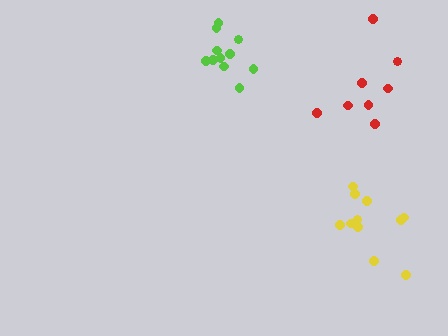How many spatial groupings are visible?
There are 3 spatial groupings.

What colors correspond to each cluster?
The clusters are colored: lime, yellow, red.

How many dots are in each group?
Group 1: 11 dots, Group 2: 11 dots, Group 3: 8 dots (30 total).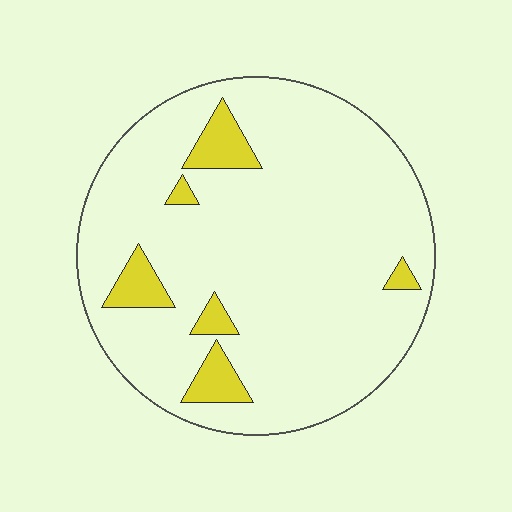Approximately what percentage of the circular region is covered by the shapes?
Approximately 10%.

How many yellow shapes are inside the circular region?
6.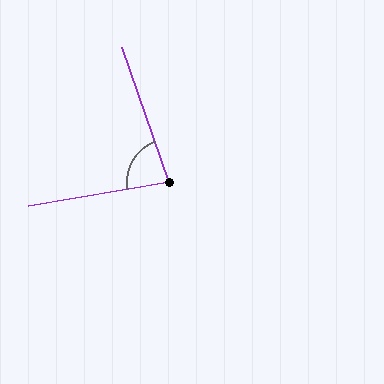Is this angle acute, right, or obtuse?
It is acute.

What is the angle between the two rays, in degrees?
Approximately 80 degrees.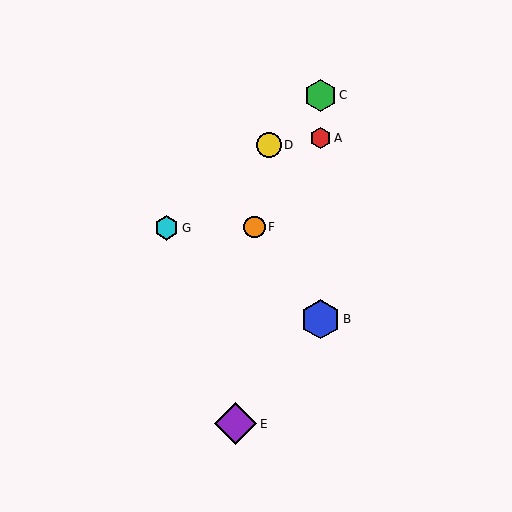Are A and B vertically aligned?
Yes, both are at x≈320.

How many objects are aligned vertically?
3 objects (A, B, C) are aligned vertically.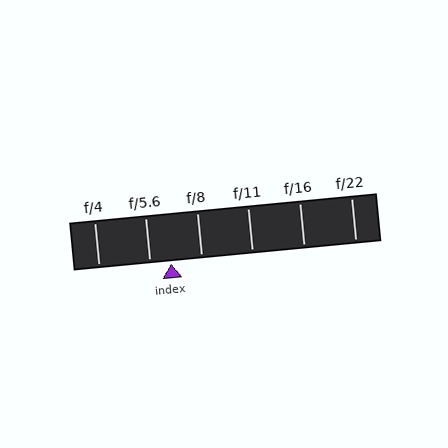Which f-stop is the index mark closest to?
The index mark is closest to f/5.6.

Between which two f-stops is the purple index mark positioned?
The index mark is between f/5.6 and f/8.